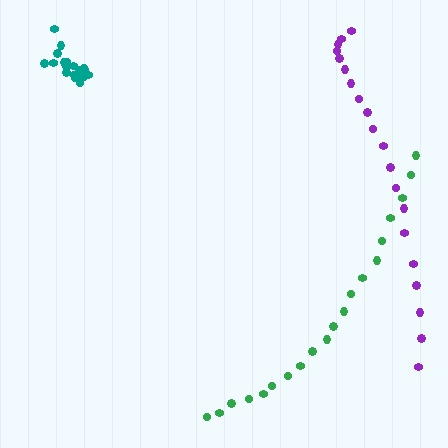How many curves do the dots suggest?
There are 3 distinct paths.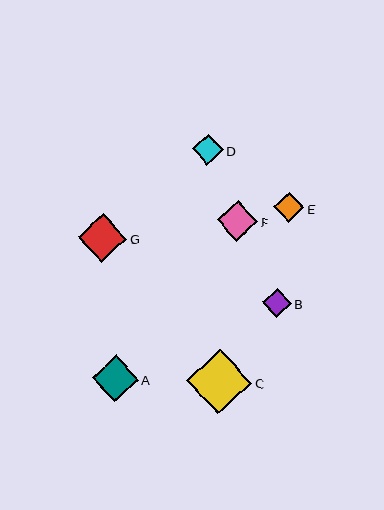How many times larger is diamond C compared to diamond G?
Diamond C is approximately 1.3 times the size of diamond G.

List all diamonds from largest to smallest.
From largest to smallest: C, G, A, F, D, E, B.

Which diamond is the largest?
Diamond C is the largest with a size of approximately 65 pixels.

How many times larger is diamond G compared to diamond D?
Diamond G is approximately 1.6 times the size of diamond D.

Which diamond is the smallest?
Diamond B is the smallest with a size of approximately 29 pixels.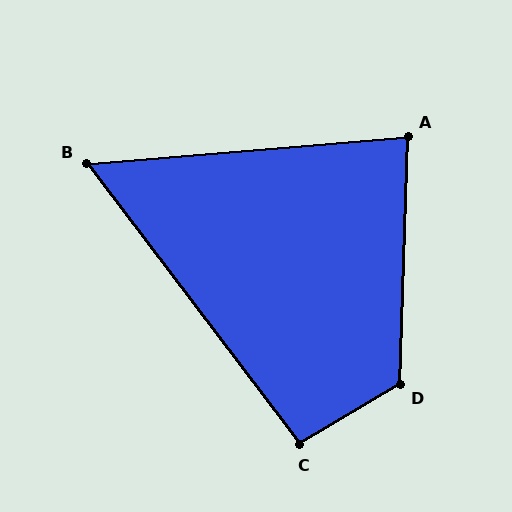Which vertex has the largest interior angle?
D, at approximately 122 degrees.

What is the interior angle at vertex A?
Approximately 84 degrees (acute).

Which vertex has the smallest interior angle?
B, at approximately 58 degrees.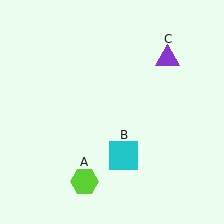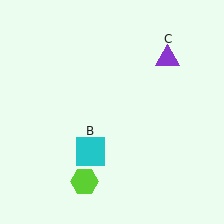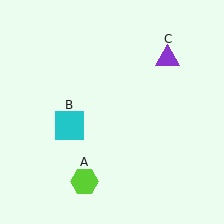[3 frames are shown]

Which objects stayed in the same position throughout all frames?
Lime hexagon (object A) and purple triangle (object C) remained stationary.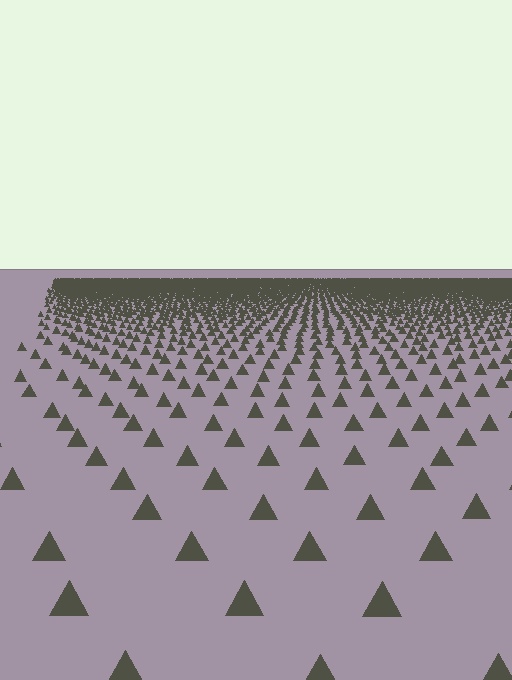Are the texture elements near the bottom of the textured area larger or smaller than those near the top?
Larger. Near the bottom, elements are closer to the viewer and appear at a bigger on-screen size.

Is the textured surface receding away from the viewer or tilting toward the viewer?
The surface is receding away from the viewer. Texture elements get smaller and denser toward the top.